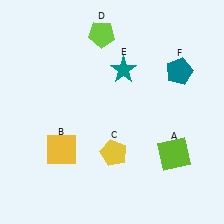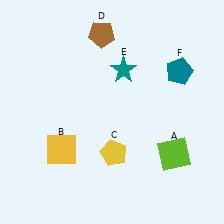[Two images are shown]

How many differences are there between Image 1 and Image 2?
There is 1 difference between the two images.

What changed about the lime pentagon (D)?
In Image 1, D is lime. In Image 2, it changed to brown.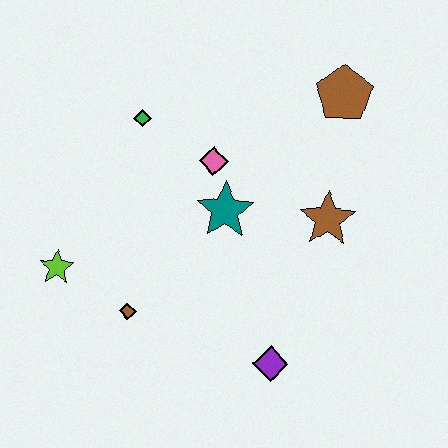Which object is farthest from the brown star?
The lime star is farthest from the brown star.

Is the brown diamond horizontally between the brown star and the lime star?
Yes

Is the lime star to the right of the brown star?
No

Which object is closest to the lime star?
The brown diamond is closest to the lime star.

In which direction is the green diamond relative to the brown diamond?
The green diamond is above the brown diamond.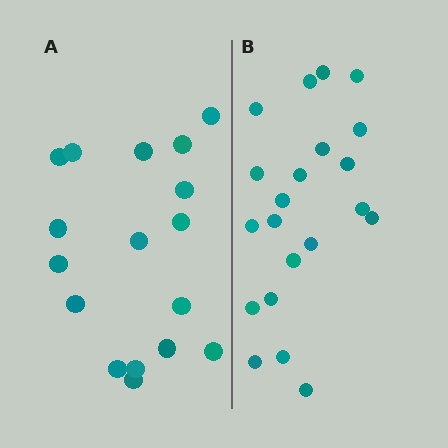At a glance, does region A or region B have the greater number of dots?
Region B (the right region) has more dots.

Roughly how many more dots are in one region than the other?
Region B has about 4 more dots than region A.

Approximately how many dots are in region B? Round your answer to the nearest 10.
About 20 dots. (The exact count is 21, which rounds to 20.)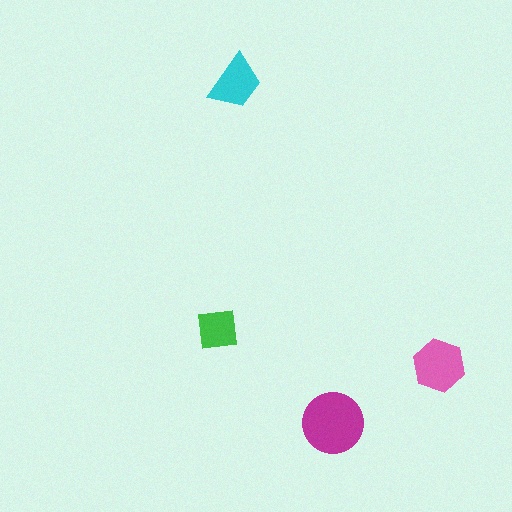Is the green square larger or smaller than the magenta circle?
Smaller.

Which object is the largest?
The magenta circle.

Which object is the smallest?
The green square.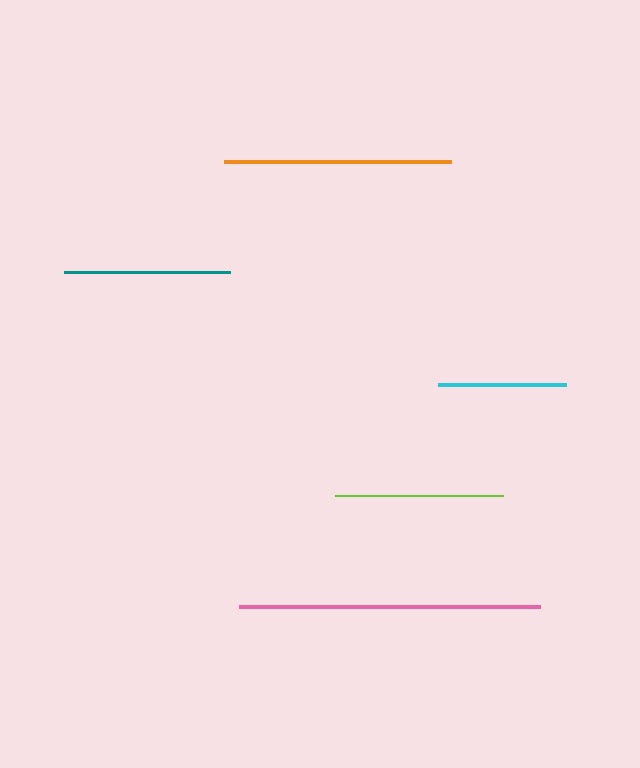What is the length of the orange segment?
The orange segment is approximately 227 pixels long.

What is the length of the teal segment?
The teal segment is approximately 166 pixels long.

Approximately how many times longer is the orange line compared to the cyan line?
The orange line is approximately 1.8 times the length of the cyan line.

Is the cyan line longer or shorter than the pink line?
The pink line is longer than the cyan line.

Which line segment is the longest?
The pink line is the longest at approximately 301 pixels.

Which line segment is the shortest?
The cyan line is the shortest at approximately 128 pixels.